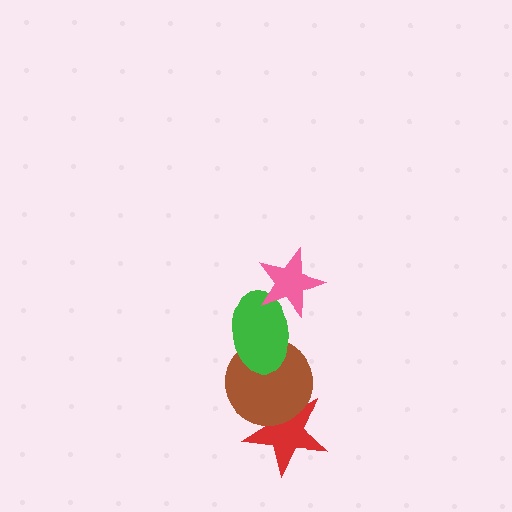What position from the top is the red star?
The red star is 4th from the top.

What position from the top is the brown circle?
The brown circle is 3rd from the top.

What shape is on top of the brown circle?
The green ellipse is on top of the brown circle.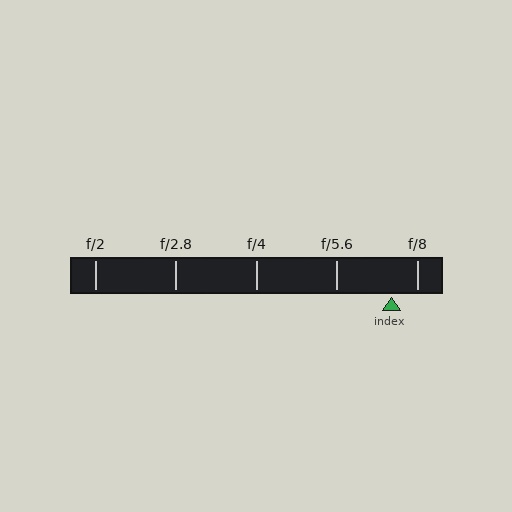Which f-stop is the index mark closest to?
The index mark is closest to f/8.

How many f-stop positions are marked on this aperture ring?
There are 5 f-stop positions marked.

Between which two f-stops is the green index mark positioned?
The index mark is between f/5.6 and f/8.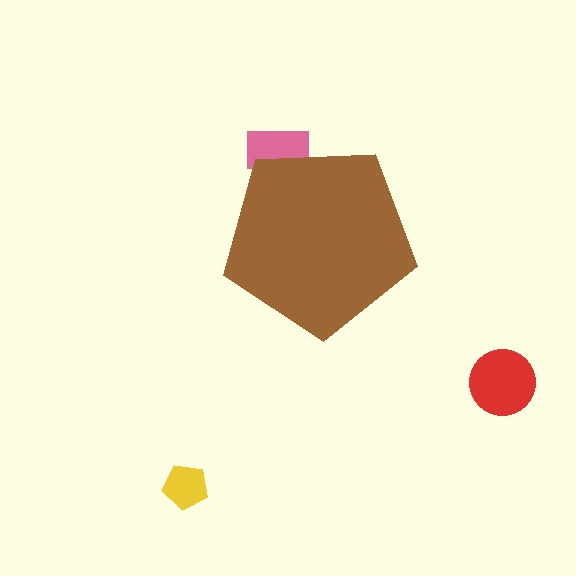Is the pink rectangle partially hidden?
Yes, the pink rectangle is partially hidden behind the brown pentagon.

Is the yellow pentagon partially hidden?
No, the yellow pentagon is fully visible.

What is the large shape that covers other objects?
A brown pentagon.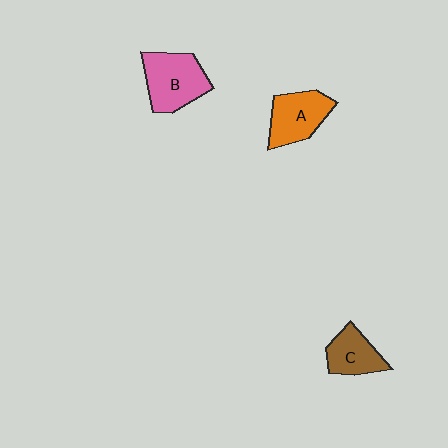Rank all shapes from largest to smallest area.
From largest to smallest: B (pink), A (orange), C (brown).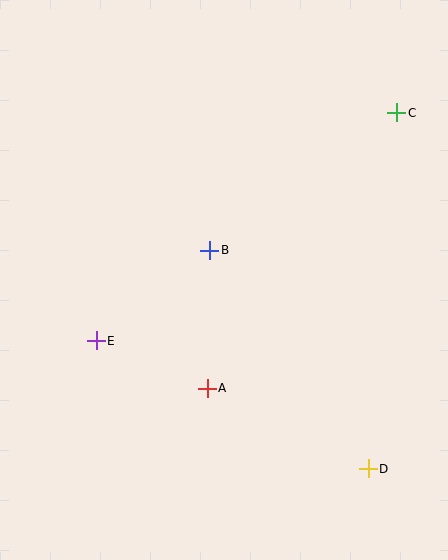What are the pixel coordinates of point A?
Point A is at (207, 388).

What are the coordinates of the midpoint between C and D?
The midpoint between C and D is at (382, 291).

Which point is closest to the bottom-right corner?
Point D is closest to the bottom-right corner.